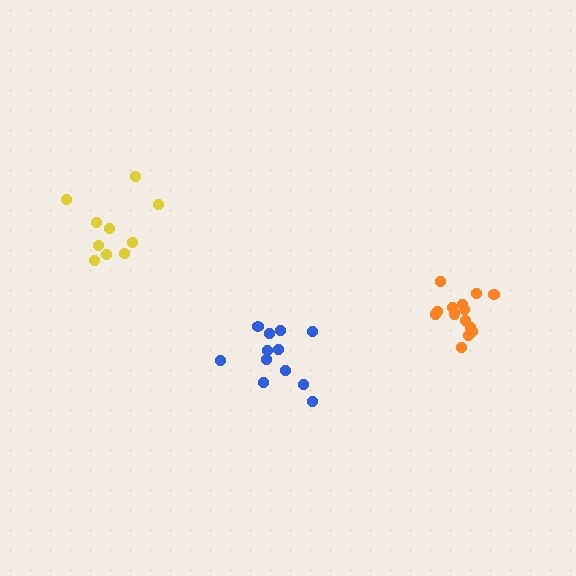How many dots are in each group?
Group 1: 14 dots, Group 2: 12 dots, Group 3: 10 dots (36 total).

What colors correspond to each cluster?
The clusters are colored: orange, blue, yellow.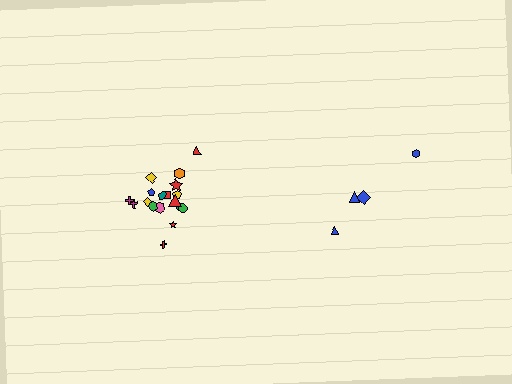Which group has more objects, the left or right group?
The left group.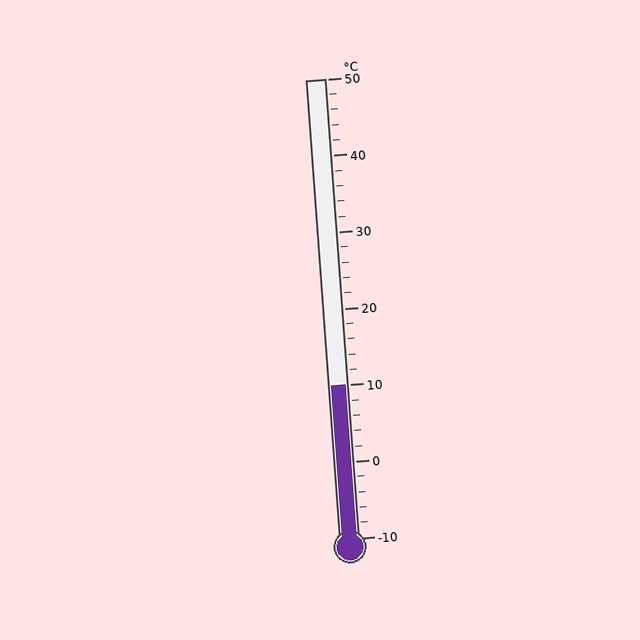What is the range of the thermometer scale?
The thermometer scale ranges from -10°C to 50°C.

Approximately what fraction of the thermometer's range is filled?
The thermometer is filled to approximately 35% of its range.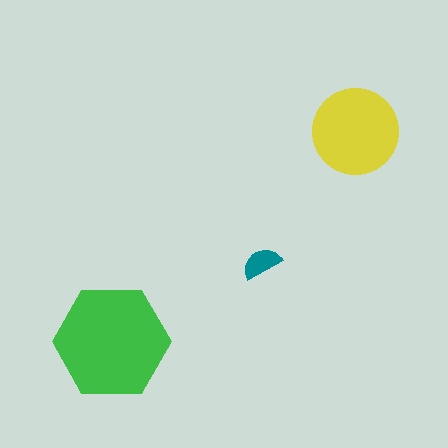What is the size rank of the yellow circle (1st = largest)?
2nd.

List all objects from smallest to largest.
The teal semicircle, the yellow circle, the green hexagon.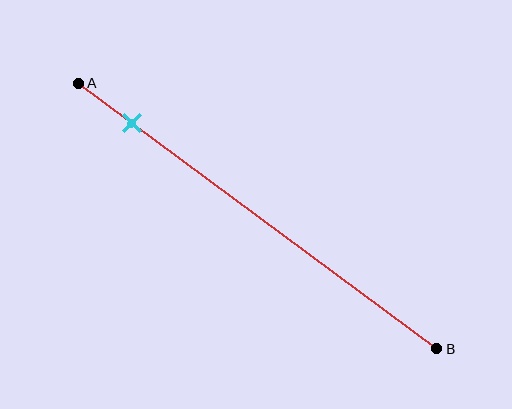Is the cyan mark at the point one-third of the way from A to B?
No, the mark is at about 15% from A, not at the 33% one-third point.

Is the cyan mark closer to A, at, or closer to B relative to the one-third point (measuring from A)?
The cyan mark is closer to point A than the one-third point of segment AB.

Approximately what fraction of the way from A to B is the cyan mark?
The cyan mark is approximately 15% of the way from A to B.